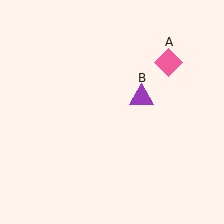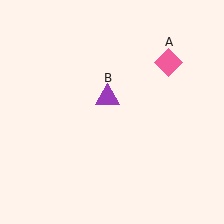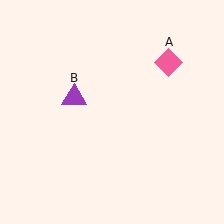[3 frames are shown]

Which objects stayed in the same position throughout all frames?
Pink diamond (object A) remained stationary.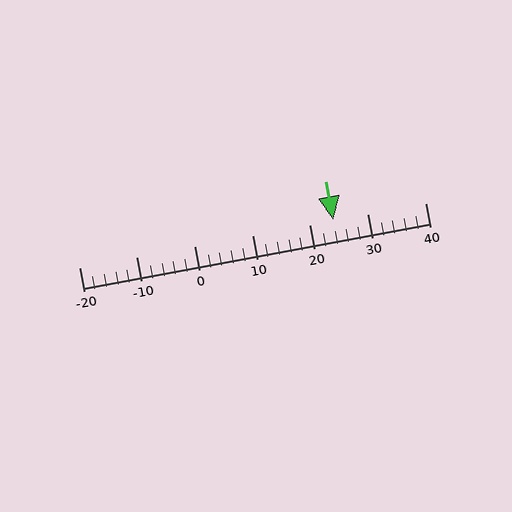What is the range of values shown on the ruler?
The ruler shows values from -20 to 40.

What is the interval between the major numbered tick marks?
The major tick marks are spaced 10 units apart.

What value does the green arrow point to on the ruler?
The green arrow points to approximately 24.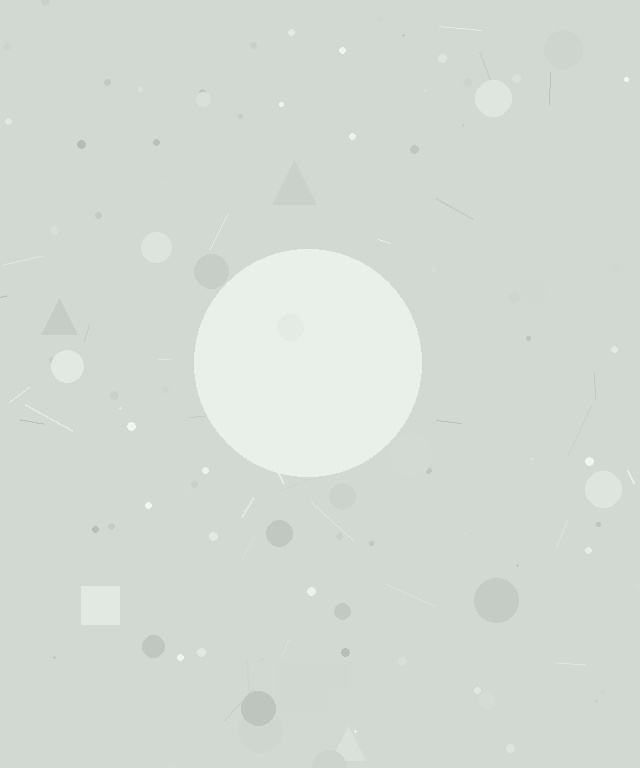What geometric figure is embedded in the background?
A circle is embedded in the background.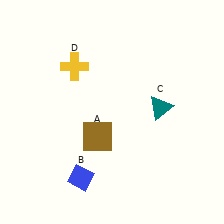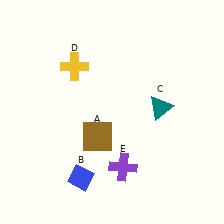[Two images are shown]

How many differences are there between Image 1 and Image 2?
There is 1 difference between the two images.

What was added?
A purple cross (E) was added in Image 2.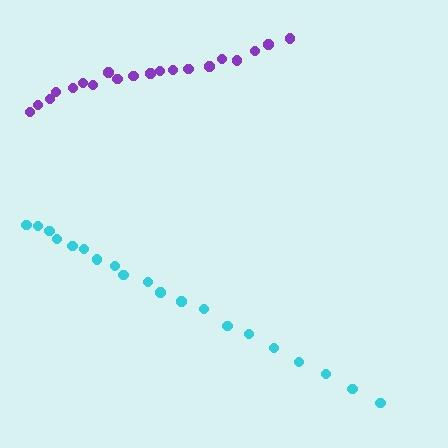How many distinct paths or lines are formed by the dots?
There are 2 distinct paths.